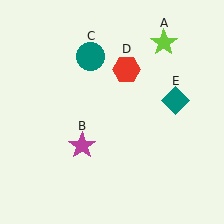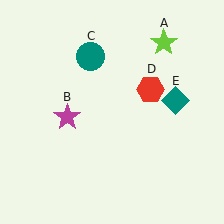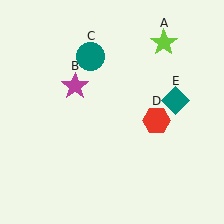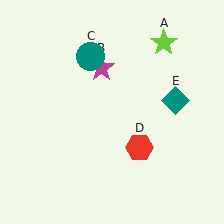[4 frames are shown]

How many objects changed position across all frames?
2 objects changed position: magenta star (object B), red hexagon (object D).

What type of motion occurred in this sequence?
The magenta star (object B), red hexagon (object D) rotated clockwise around the center of the scene.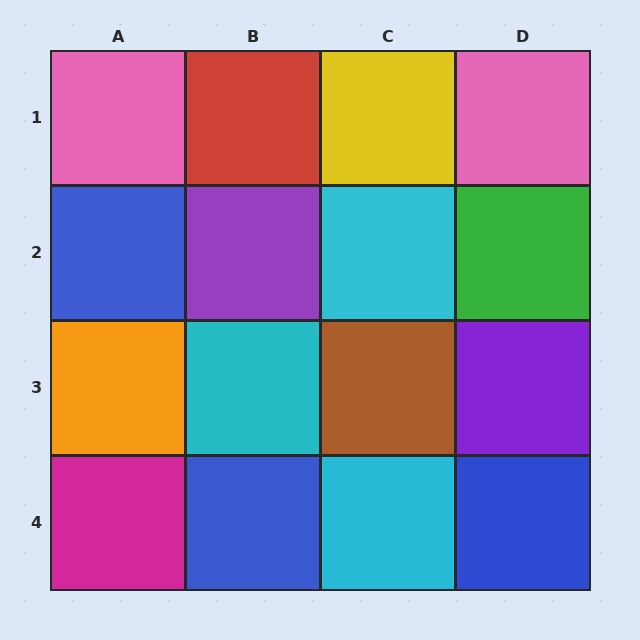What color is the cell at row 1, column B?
Red.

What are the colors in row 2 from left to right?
Blue, purple, cyan, green.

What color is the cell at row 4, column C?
Cyan.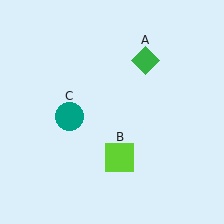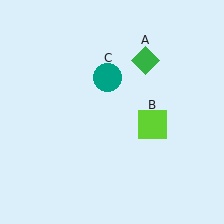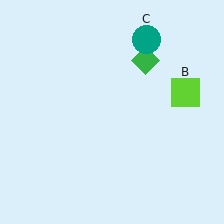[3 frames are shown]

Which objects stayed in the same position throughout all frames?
Green diamond (object A) remained stationary.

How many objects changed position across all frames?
2 objects changed position: lime square (object B), teal circle (object C).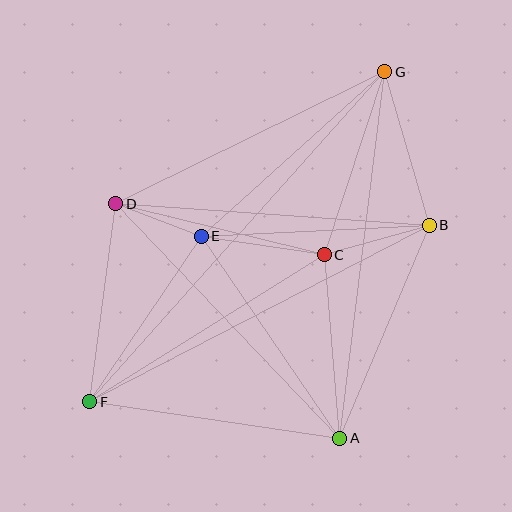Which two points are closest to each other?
Points D and E are closest to each other.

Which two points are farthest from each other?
Points F and G are farthest from each other.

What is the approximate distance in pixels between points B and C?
The distance between B and C is approximately 109 pixels.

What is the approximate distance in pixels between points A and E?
The distance between A and E is approximately 245 pixels.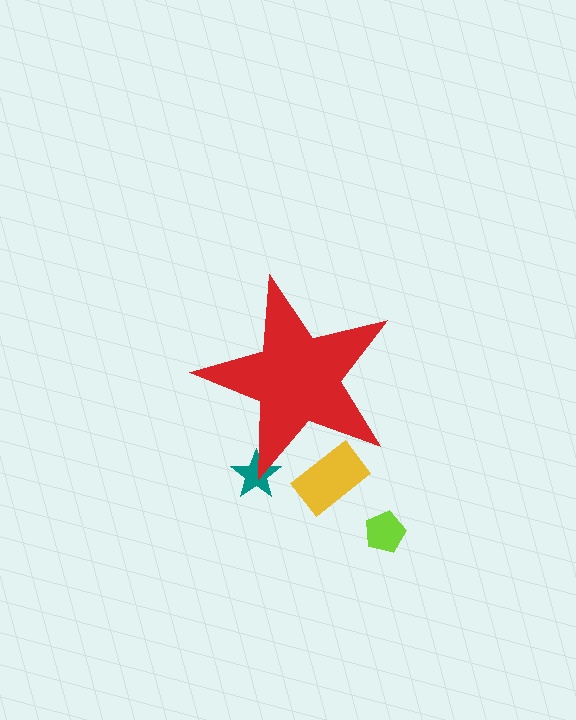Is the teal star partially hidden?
Yes, the teal star is partially hidden behind the red star.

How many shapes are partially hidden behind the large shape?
2 shapes are partially hidden.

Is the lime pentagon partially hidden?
No, the lime pentagon is fully visible.